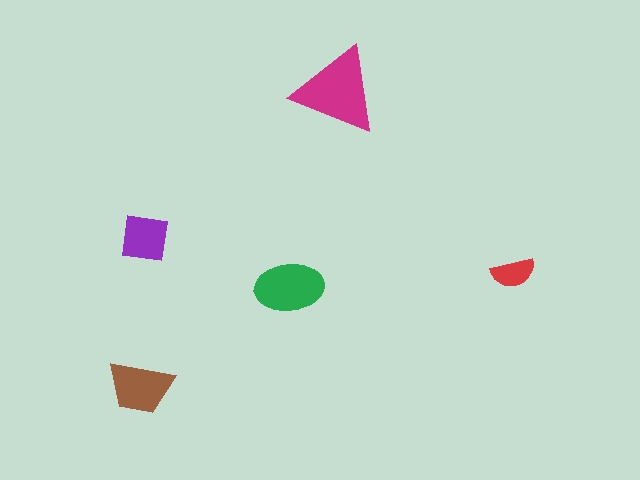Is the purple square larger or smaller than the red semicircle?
Larger.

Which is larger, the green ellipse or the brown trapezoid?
The green ellipse.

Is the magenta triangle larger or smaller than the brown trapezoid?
Larger.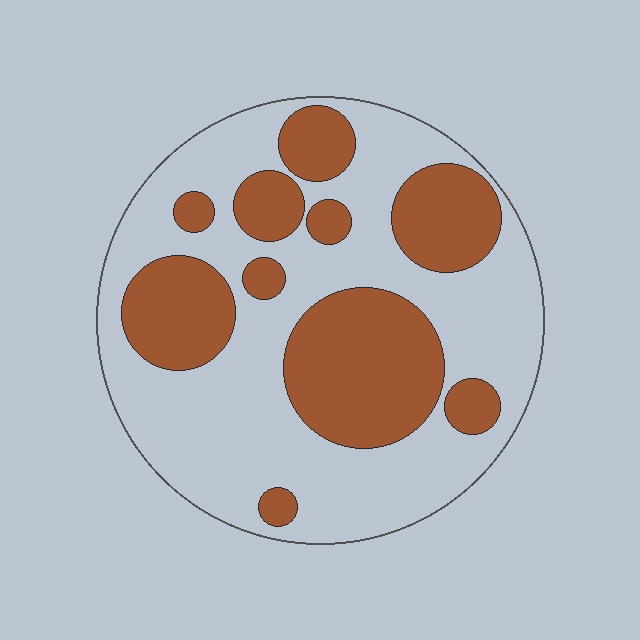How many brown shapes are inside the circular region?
10.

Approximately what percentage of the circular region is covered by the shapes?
Approximately 35%.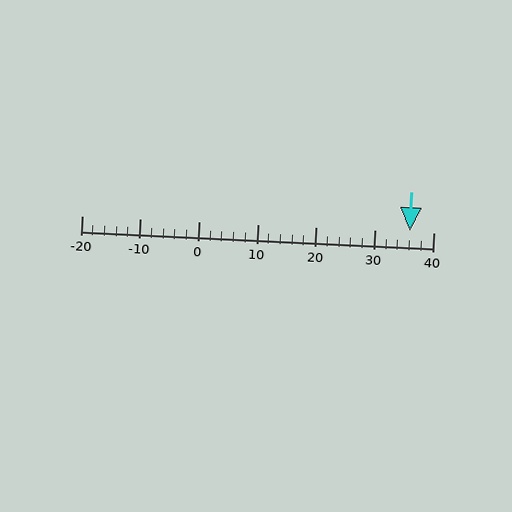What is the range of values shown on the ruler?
The ruler shows values from -20 to 40.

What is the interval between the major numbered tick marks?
The major tick marks are spaced 10 units apart.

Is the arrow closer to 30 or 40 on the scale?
The arrow is closer to 40.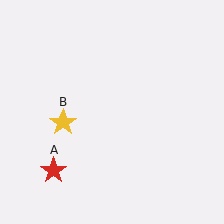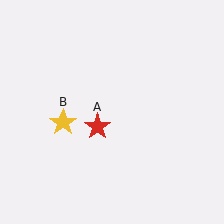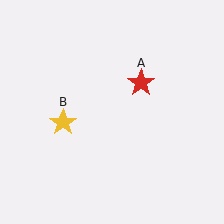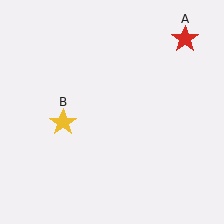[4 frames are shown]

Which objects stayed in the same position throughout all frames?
Yellow star (object B) remained stationary.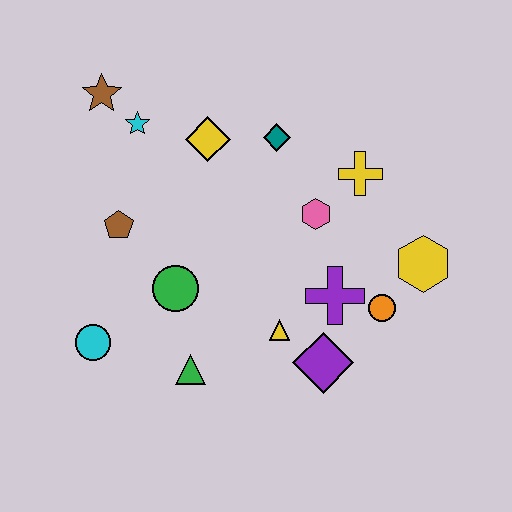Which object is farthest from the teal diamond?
The cyan circle is farthest from the teal diamond.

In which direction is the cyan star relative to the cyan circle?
The cyan star is above the cyan circle.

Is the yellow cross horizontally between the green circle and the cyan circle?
No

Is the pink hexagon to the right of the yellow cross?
No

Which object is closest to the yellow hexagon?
The orange circle is closest to the yellow hexagon.